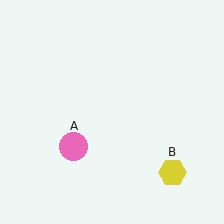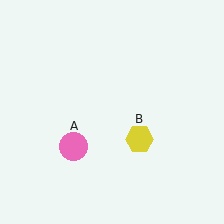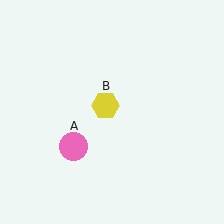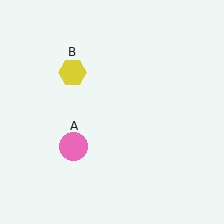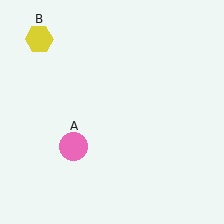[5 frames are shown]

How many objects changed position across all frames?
1 object changed position: yellow hexagon (object B).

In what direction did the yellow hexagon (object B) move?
The yellow hexagon (object B) moved up and to the left.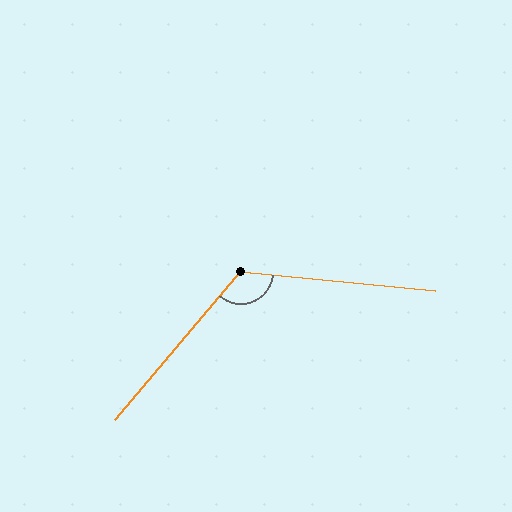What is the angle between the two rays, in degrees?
Approximately 125 degrees.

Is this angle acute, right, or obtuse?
It is obtuse.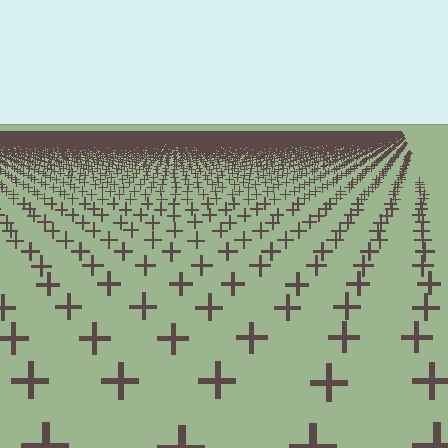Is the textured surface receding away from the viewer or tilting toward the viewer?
The surface is receding away from the viewer. Texture elements get smaller and denser toward the top.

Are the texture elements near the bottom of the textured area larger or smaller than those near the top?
Larger. Near the bottom, elements are closer to the viewer and appear at a bigger on-screen size.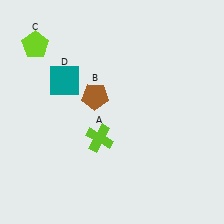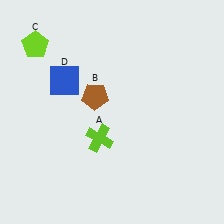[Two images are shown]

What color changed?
The square (D) changed from teal in Image 1 to blue in Image 2.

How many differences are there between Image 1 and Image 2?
There is 1 difference between the two images.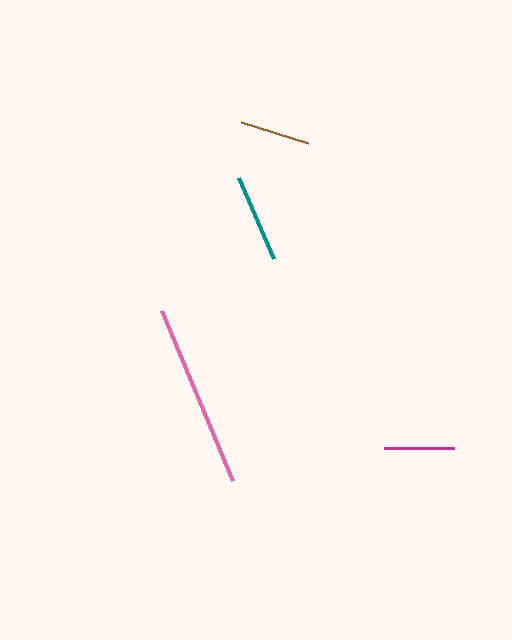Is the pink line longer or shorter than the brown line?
The pink line is longer than the brown line.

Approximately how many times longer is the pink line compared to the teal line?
The pink line is approximately 2.1 times the length of the teal line.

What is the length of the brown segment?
The brown segment is approximately 71 pixels long.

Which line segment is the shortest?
The magenta line is the shortest at approximately 71 pixels.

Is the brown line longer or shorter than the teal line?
The teal line is longer than the brown line.